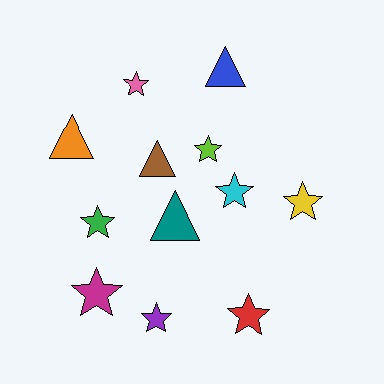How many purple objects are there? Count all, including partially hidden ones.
There is 1 purple object.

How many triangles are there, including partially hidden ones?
There are 4 triangles.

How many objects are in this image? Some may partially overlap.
There are 12 objects.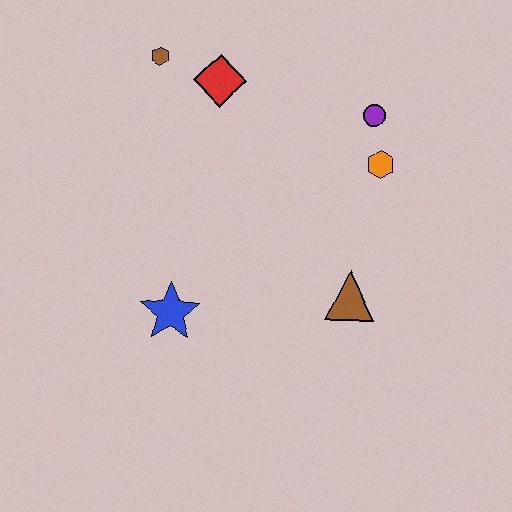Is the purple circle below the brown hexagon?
Yes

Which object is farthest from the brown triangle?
The brown hexagon is farthest from the brown triangle.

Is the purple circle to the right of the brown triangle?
Yes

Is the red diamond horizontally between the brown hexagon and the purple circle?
Yes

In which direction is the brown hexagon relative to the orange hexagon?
The brown hexagon is to the left of the orange hexagon.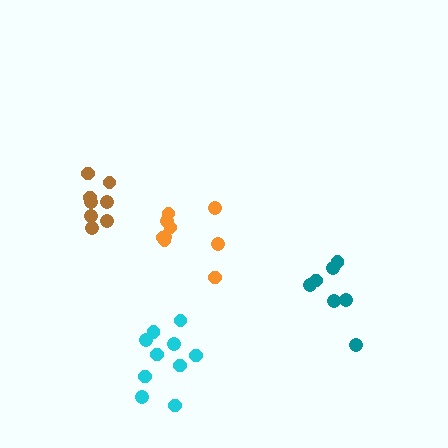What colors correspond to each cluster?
The clusters are colored: teal, orange, cyan, brown.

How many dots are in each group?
Group 1: 7 dots, Group 2: 9 dots, Group 3: 10 dots, Group 4: 8 dots (34 total).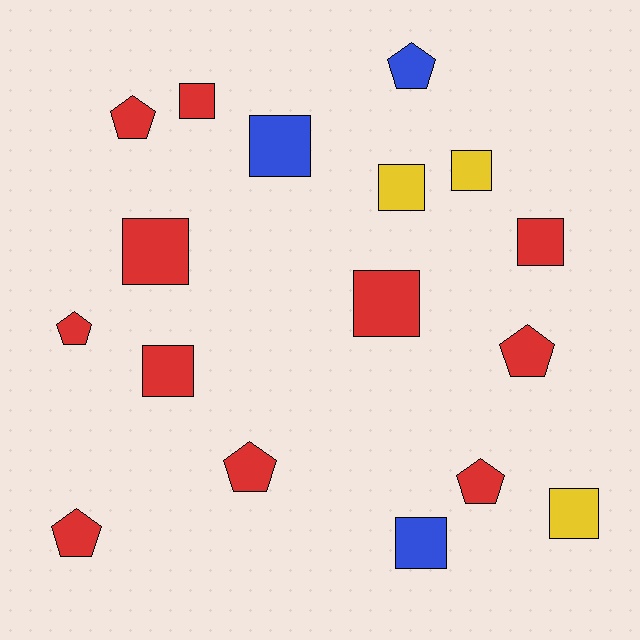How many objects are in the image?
There are 17 objects.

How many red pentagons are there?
There are 6 red pentagons.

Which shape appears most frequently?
Square, with 10 objects.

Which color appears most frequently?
Red, with 11 objects.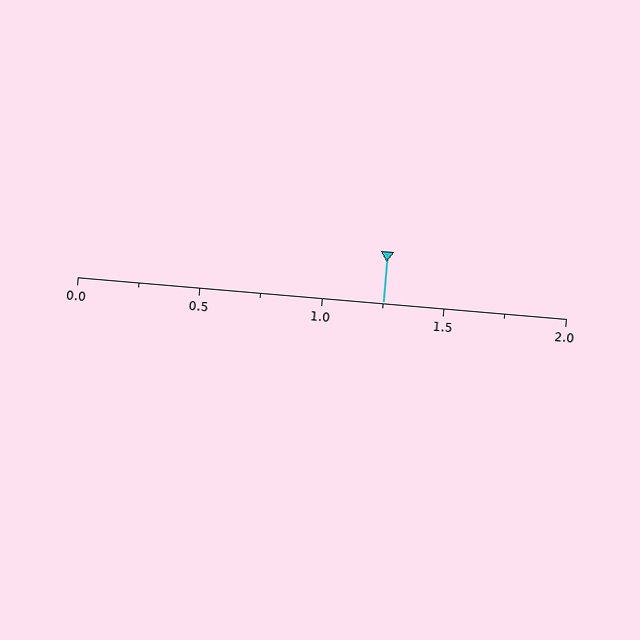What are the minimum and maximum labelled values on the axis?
The axis runs from 0.0 to 2.0.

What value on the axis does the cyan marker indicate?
The marker indicates approximately 1.25.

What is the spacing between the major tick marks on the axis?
The major ticks are spaced 0.5 apart.